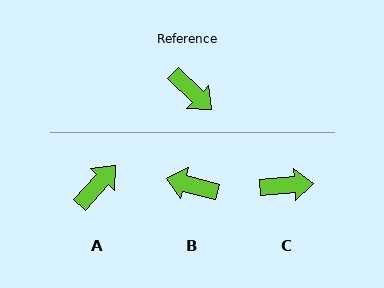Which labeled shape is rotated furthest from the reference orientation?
B, about 150 degrees away.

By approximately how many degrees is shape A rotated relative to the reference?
Approximately 92 degrees counter-clockwise.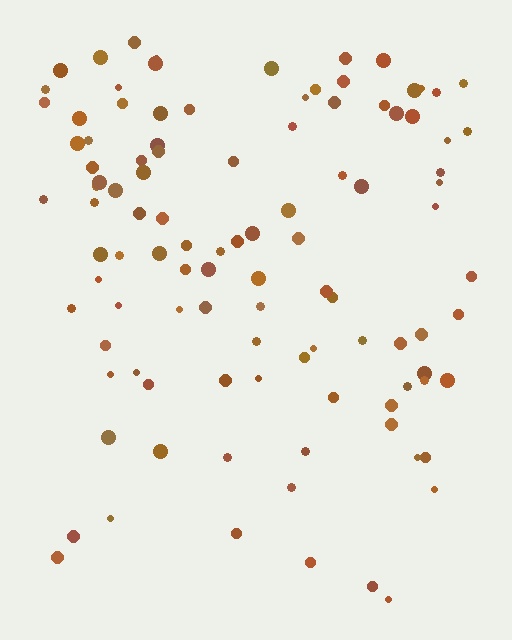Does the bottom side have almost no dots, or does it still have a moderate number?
Still a moderate number, just noticeably fewer than the top.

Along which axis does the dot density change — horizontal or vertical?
Vertical.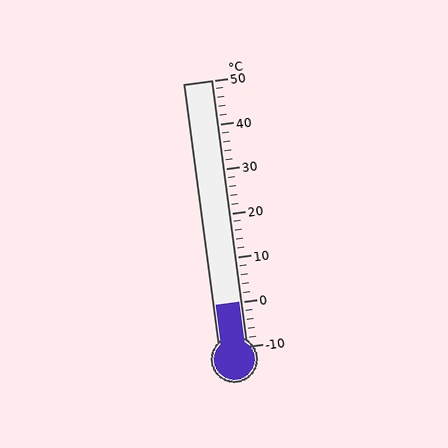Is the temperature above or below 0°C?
The temperature is at 0°C.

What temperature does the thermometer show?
The thermometer shows approximately 0°C.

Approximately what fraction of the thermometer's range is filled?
The thermometer is filled to approximately 15% of its range.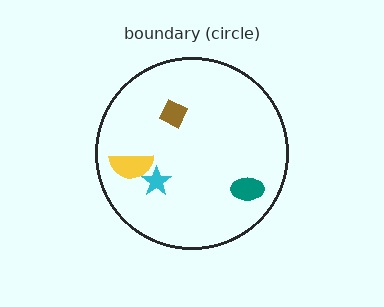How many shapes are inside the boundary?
4 inside, 0 outside.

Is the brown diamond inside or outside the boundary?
Inside.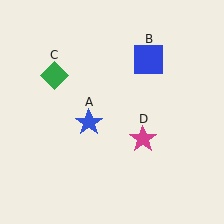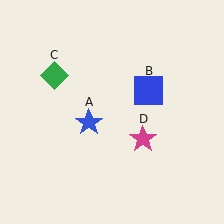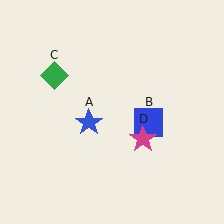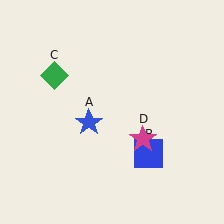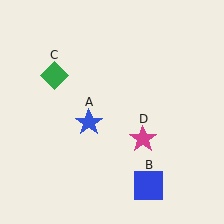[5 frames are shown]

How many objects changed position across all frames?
1 object changed position: blue square (object B).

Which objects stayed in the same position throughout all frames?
Blue star (object A) and green diamond (object C) and magenta star (object D) remained stationary.